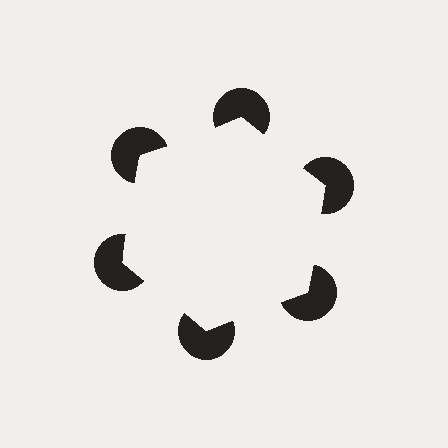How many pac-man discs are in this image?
There are 6 — one at each vertex of the illusory hexagon.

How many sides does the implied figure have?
6 sides.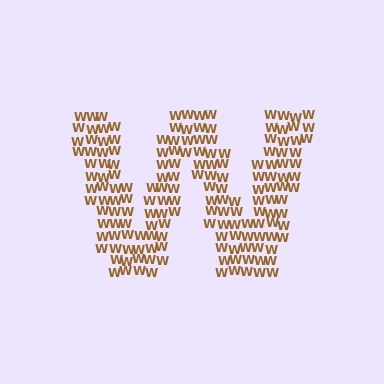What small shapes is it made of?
It is made of small letter W's.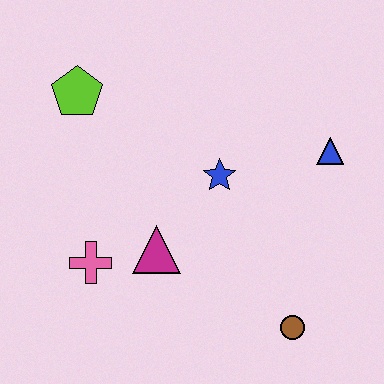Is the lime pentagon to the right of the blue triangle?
No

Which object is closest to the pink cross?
The magenta triangle is closest to the pink cross.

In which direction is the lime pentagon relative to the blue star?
The lime pentagon is to the left of the blue star.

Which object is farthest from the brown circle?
The lime pentagon is farthest from the brown circle.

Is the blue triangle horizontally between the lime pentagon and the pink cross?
No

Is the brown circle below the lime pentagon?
Yes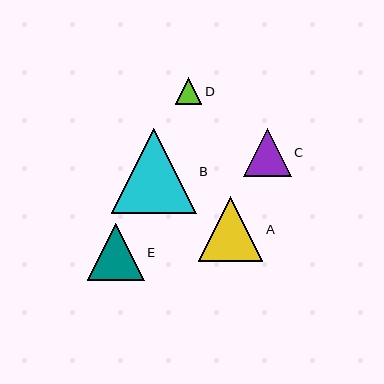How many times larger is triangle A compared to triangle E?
Triangle A is approximately 1.1 times the size of triangle E.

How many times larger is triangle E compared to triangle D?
Triangle E is approximately 2.2 times the size of triangle D.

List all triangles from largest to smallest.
From largest to smallest: B, A, E, C, D.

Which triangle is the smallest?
Triangle D is the smallest with a size of approximately 26 pixels.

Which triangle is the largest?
Triangle B is the largest with a size of approximately 84 pixels.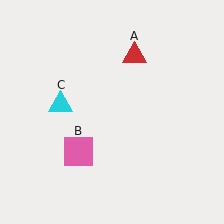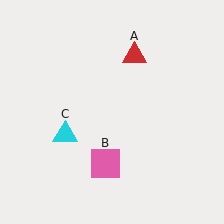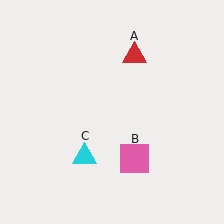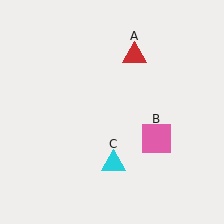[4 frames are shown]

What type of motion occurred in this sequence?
The pink square (object B), cyan triangle (object C) rotated counterclockwise around the center of the scene.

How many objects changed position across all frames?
2 objects changed position: pink square (object B), cyan triangle (object C).